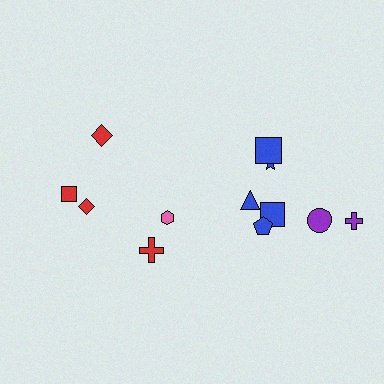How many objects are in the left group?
There are 5 objects.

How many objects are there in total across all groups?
There are 12 objects.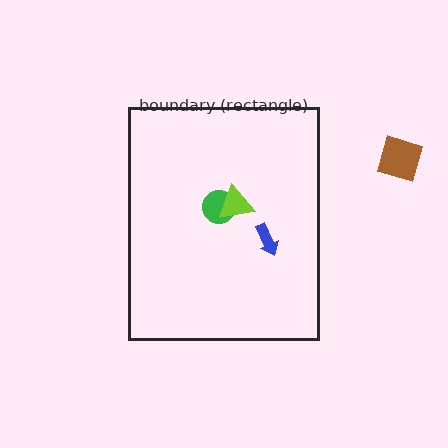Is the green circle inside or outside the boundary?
Inside.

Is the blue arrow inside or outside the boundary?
Inside.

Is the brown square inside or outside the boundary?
Outside.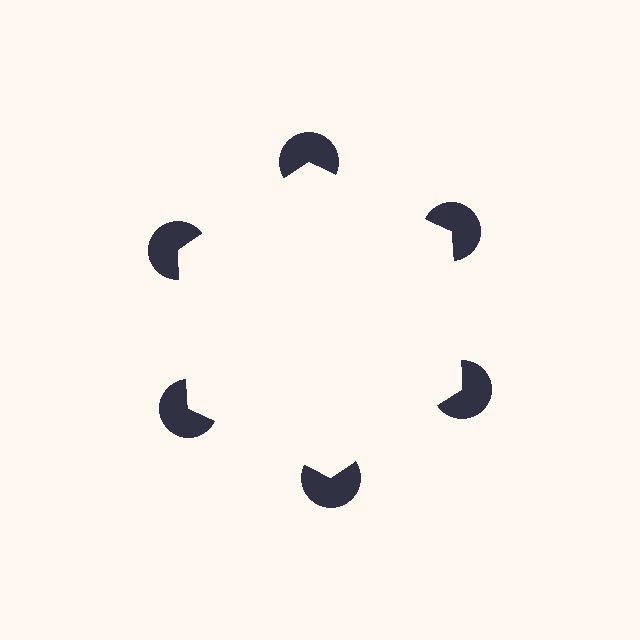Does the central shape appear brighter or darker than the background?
It typically appears slightly brighter than the background, even though no actual brightness change is drawn.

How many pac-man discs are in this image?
There are 6 — one at each vertex of the illusory hexagon.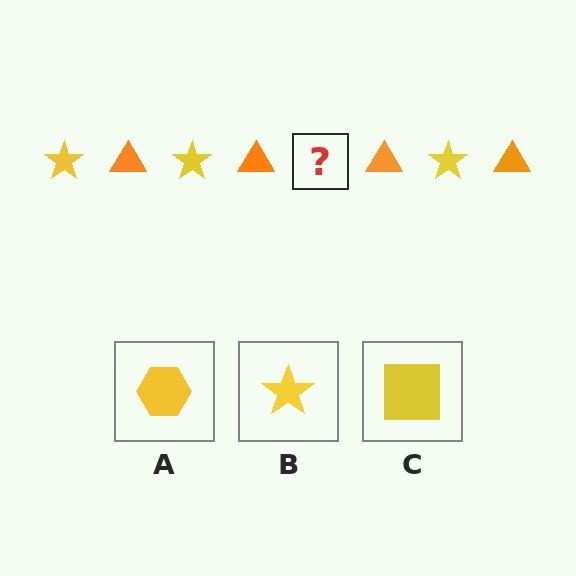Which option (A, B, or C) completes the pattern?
B.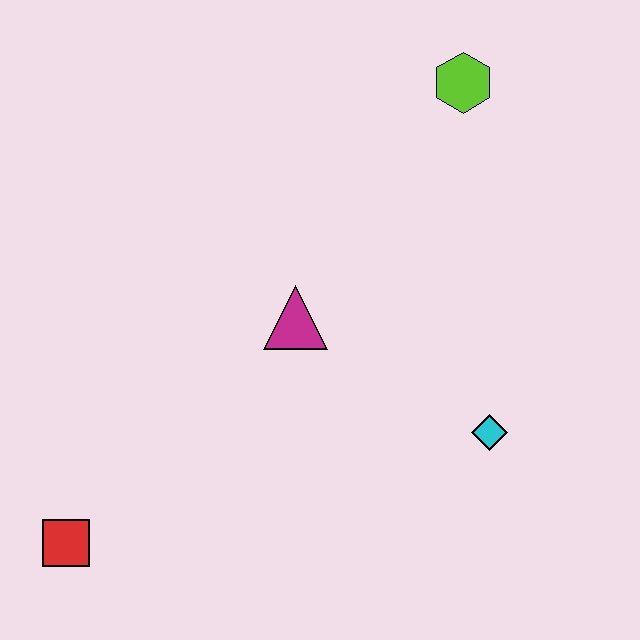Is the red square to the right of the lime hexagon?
No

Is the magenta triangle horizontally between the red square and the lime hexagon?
Yes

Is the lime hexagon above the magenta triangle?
Yes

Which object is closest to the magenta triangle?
The cyan diamond is closest to the magenta triangle.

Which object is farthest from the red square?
The lime hexagon is farthest from the red square.